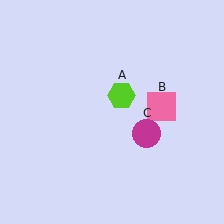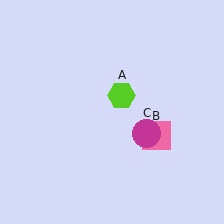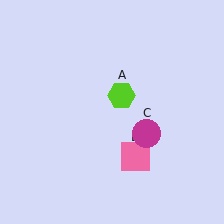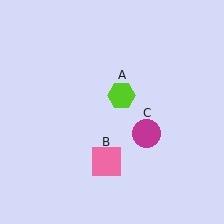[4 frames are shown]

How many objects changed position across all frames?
1 object changed position: pink square (object B).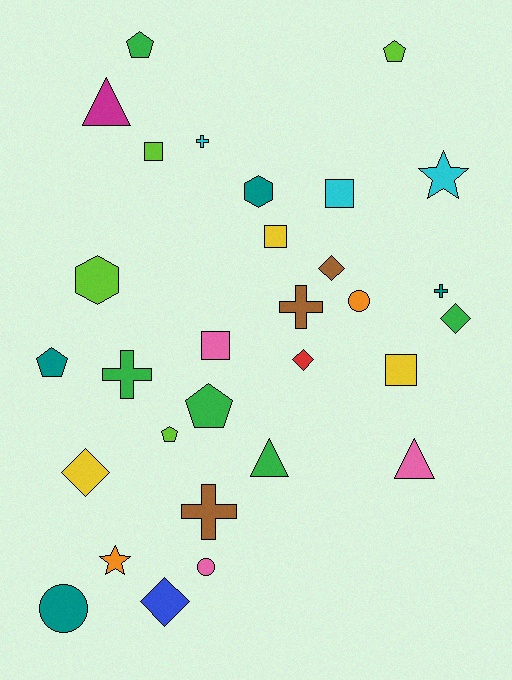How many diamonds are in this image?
There are 5 diamonds.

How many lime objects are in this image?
There are 4 lime objects.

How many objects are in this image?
There are 30 objects.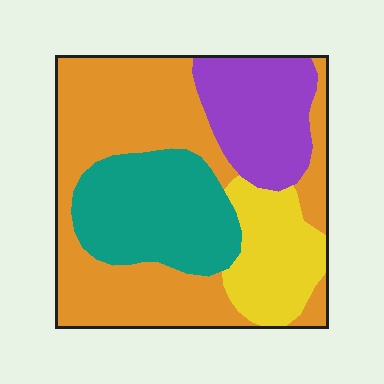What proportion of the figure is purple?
Purple covers about 15% of the figure.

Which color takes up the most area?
Orange, at roughly 45%.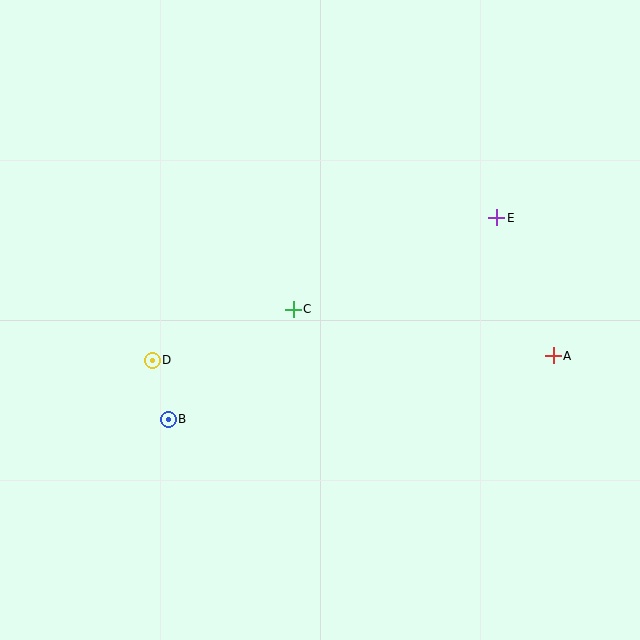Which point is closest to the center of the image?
Point C at (293, 309) is closest to the center.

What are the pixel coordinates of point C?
Point C is at (293, 309).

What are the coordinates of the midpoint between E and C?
The midpoint between E and C is at (395, 263).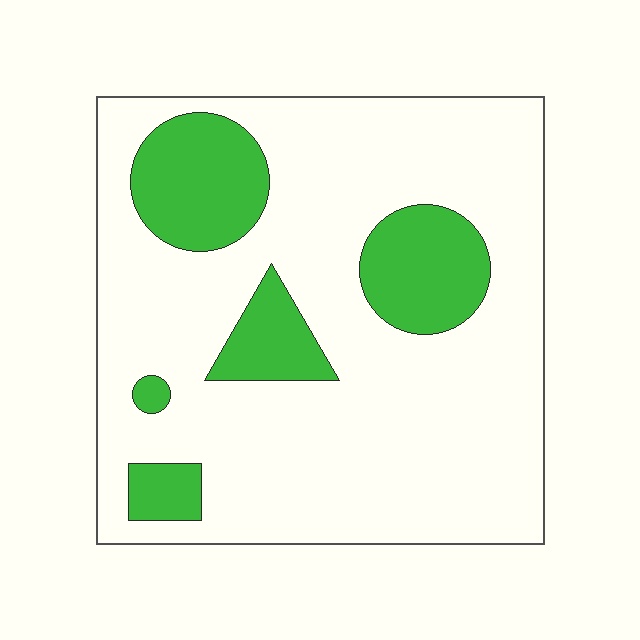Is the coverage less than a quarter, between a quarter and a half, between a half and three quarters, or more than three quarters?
Less than a quarter.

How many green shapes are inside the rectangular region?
5.